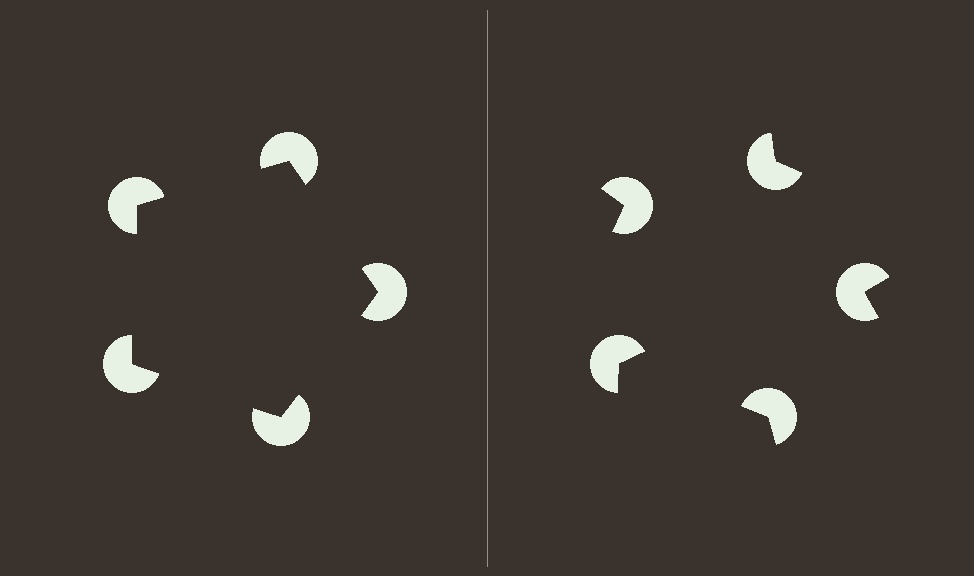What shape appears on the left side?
An illusory pentagon.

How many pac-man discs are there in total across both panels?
10 — 5 on each side.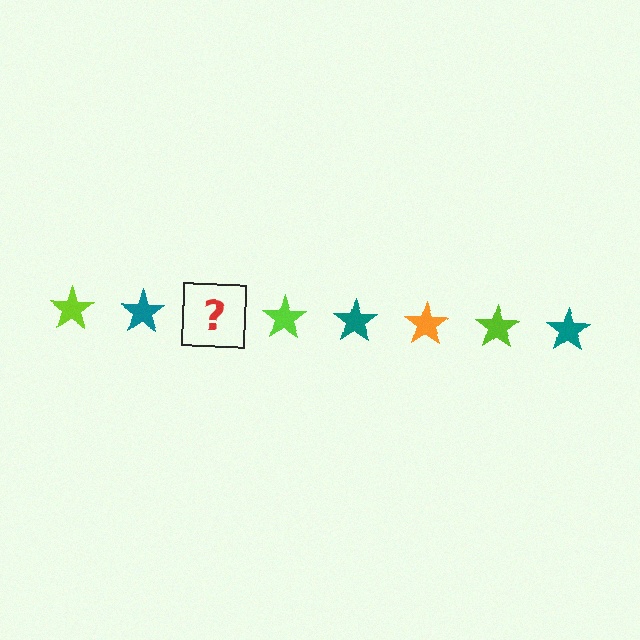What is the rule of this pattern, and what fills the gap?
The rule is that the pattern cycles through lime, teal, orange stars. The gap should be filled with an orange star.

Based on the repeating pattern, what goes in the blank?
The blank should be an orange star.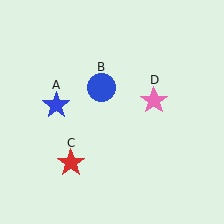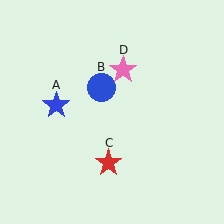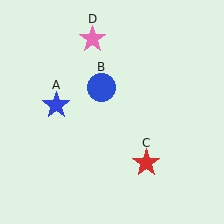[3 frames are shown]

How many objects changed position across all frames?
2 objects changed position: red star (object C), pink star (object D).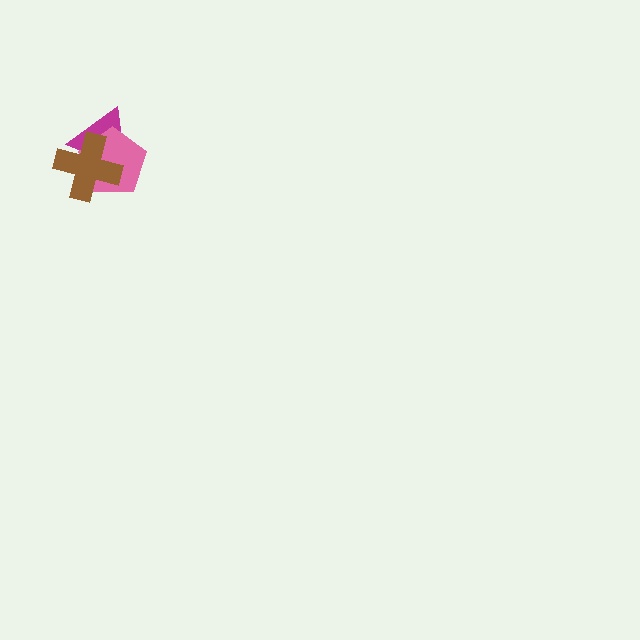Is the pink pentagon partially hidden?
Yes, it is partially covered by another shape.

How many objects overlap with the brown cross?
2 objects overlap with the brown cross.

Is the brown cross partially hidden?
No, no other shape covers it.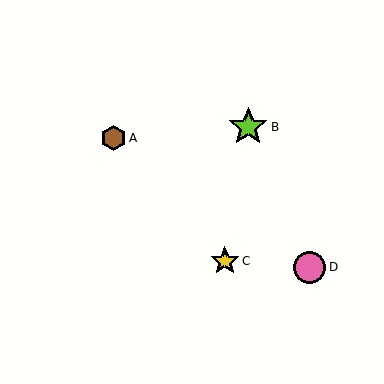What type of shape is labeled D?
Shape D is a pink circle.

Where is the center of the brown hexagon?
The center of the brown hexagon is at (113, 138).